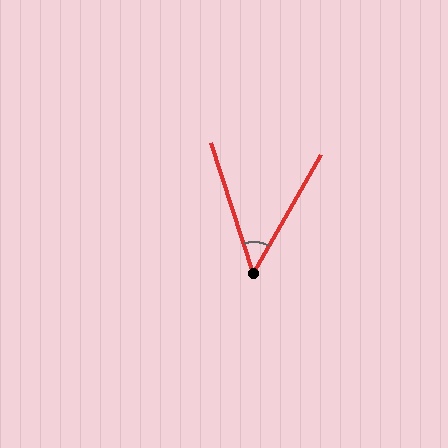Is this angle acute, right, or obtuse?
It is acute.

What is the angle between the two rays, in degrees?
Approximately 48 degrees.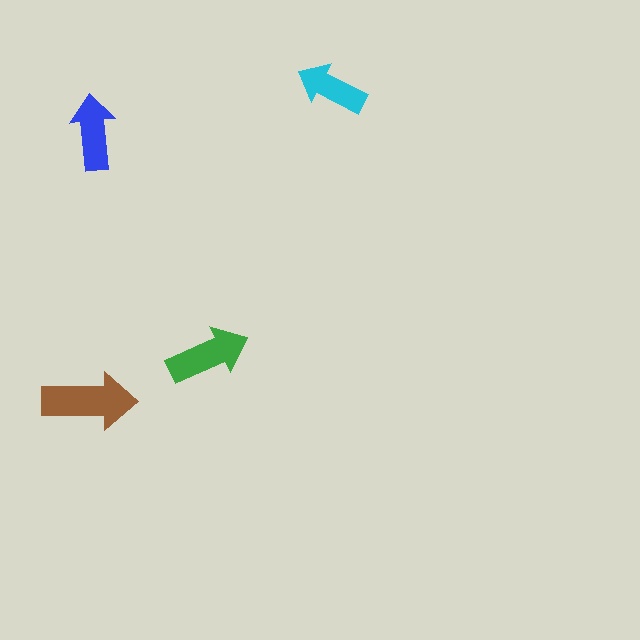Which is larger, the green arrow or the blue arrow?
The green one.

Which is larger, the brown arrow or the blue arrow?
The brown one.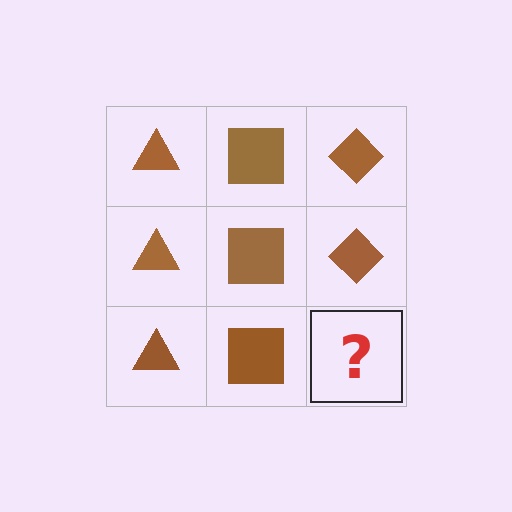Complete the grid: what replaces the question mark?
The question mark should be replaced with a brown diamond.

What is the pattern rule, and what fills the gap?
The rule is that each column has a consistent shape. The gap should be filled with a brown diamond.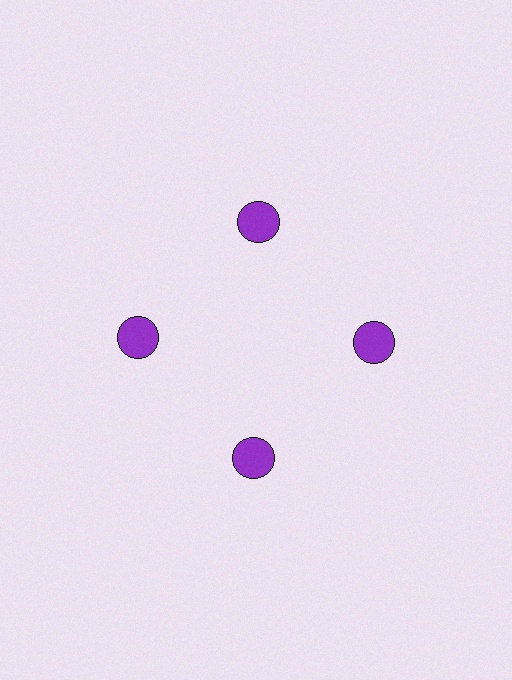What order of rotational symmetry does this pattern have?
This pattern has 4-fold rotational symmetry.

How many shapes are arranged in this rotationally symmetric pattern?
There are 4 shapes, arranged in 4 groups of 1.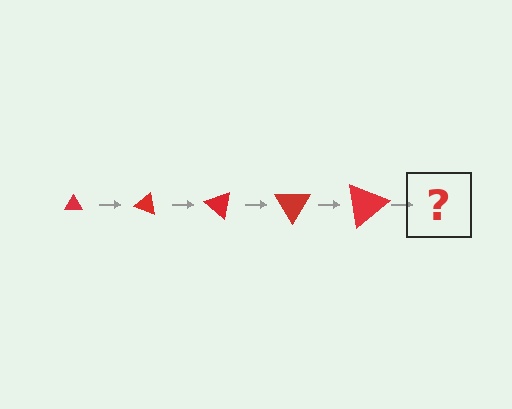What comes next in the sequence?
The next element should be a triangle, larger than the previous one and rotated 100 degrees from the start.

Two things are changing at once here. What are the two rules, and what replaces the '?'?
The two rules are that the triangle grows larger each step and it rotates 20 degrees each step. The '?' should be a triangle, larger than the previous one and rotated 100 degrees from the start.